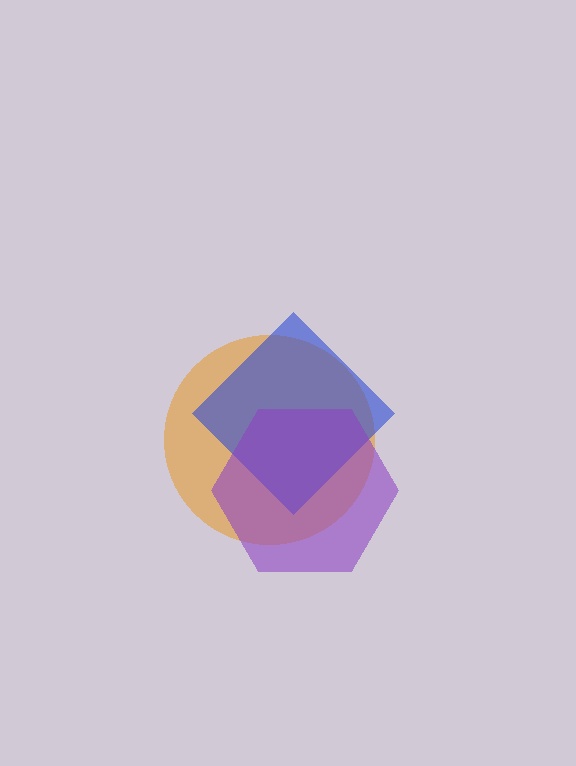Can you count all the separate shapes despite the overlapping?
Yes, there are 3 separate shapes.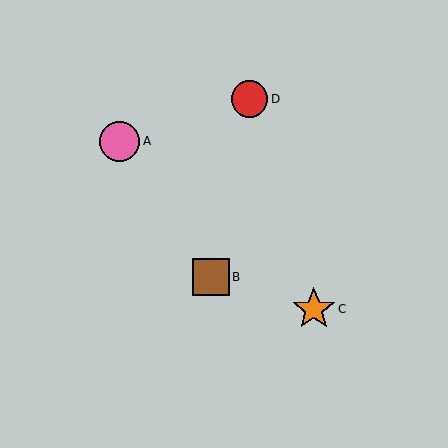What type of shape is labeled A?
Shape A is a pink circle.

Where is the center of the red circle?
The center of the red circle is at (250, 99).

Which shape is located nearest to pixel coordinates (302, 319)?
The orange star (labeled C) at (314, 309) is nearest to that location.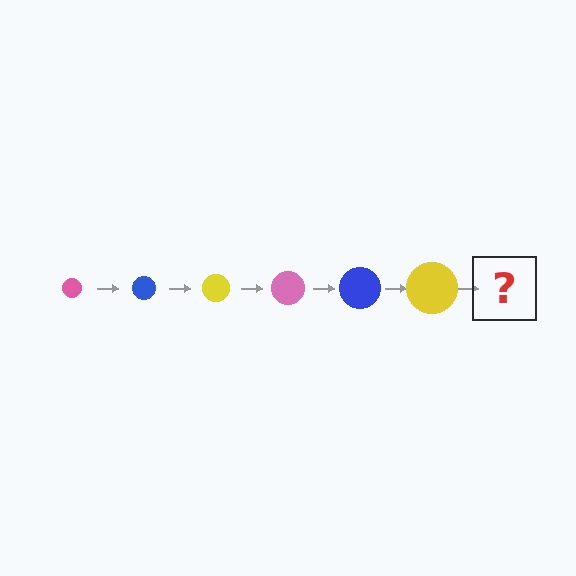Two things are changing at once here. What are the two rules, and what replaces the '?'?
The two rules are that the circle grows larger each step and the color cycles through pink, blue, and yellow. The '?' should be a pink circle, larger than the previous one.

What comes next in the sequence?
The next element should be a pink circle, larger than the previous one.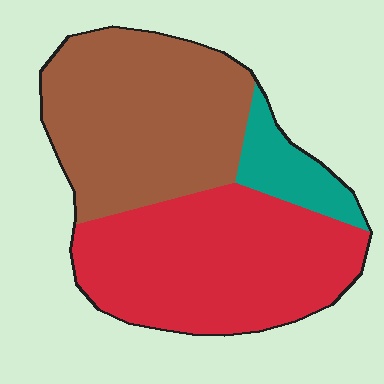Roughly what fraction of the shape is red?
Red covers 46% of the shape.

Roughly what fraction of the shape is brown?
Brown takes up about two fifths (2/5) of the shape.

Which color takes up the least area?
Teal, at roughly 10%.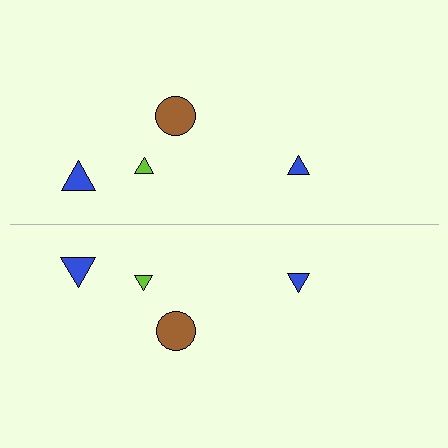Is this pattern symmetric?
Yes, this pattern has bilateral (reflection) symmetry.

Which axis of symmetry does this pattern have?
The pattern has a horizontal axis of symmetry running through the center of the image.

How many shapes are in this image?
There are 8 shapes in this image.